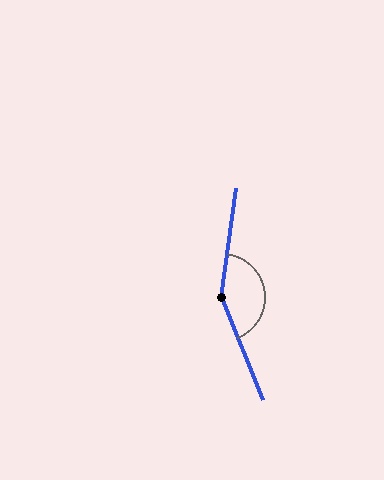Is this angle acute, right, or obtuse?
It is obtuse.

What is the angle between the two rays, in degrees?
Approximately 150 degrees.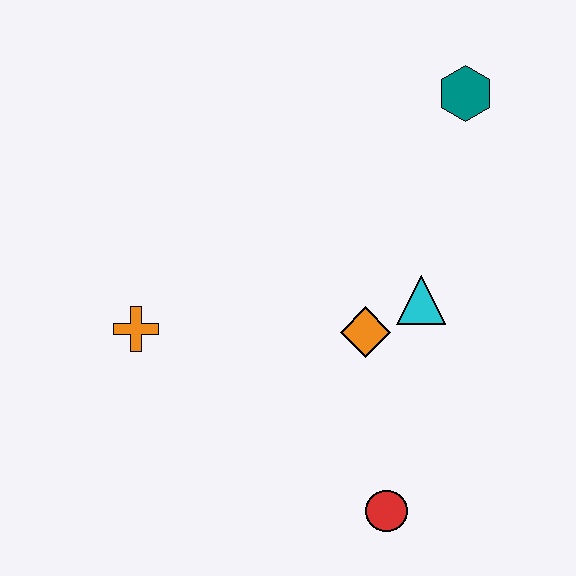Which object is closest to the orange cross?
The orange diamond is closest to the orange cross.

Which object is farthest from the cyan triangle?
The orange cross is farthest from the cyan triangle.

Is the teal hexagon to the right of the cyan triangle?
Yes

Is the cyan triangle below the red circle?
No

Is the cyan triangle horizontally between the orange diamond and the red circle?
No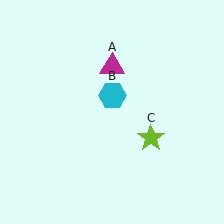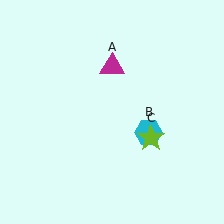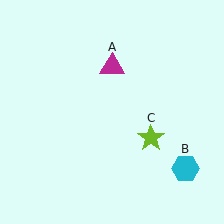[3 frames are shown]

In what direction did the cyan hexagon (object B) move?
The cyan hexagon (object B) moved down and to the right.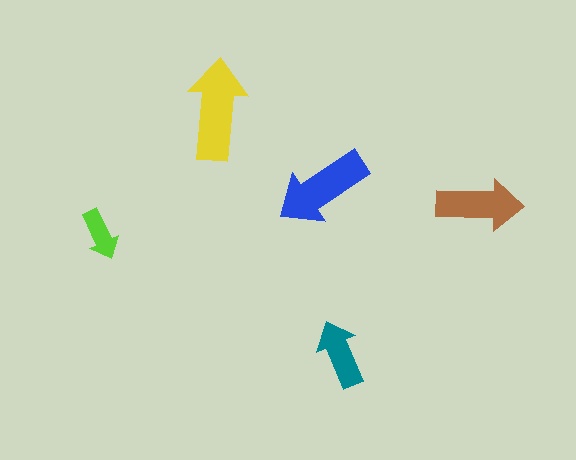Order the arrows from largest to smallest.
the yellow one, the blue one, the brown one, the teal one, the lime one.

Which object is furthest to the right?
The brown arrow is rightmost.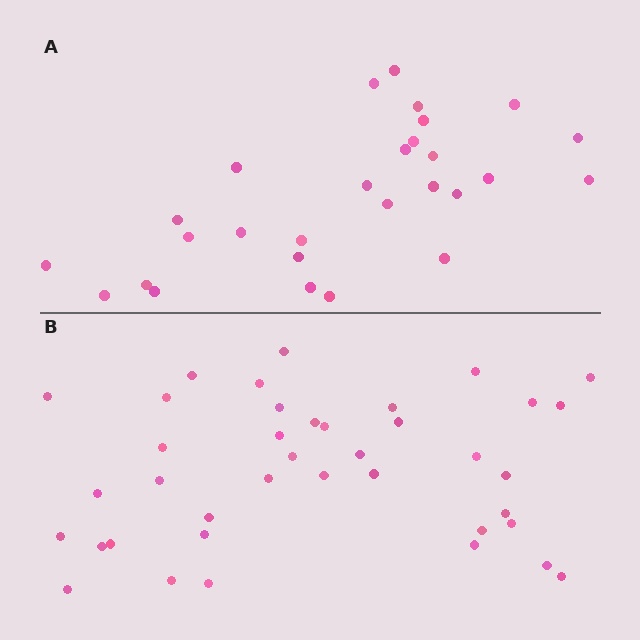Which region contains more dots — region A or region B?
Region B (the bottom region) has more dots.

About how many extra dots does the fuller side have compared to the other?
Region B has roughly 12 or so more dots than region A.